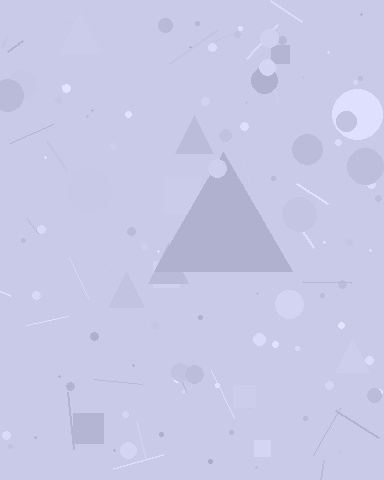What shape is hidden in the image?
A triangle is hidden in the image.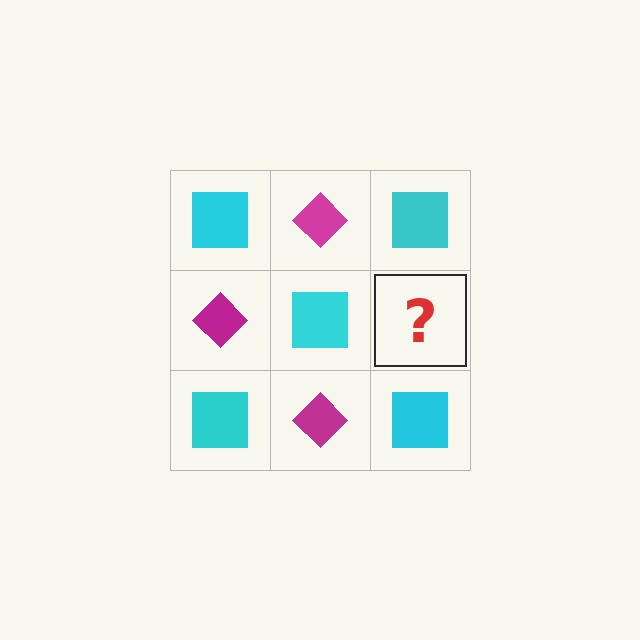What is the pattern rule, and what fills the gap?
The rule is that it alternates cyan square and magenta diamond in a checkerboard pattern. The gap should be filled with a magenta diamond.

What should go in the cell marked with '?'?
The missing cell should contain a magenta diamond.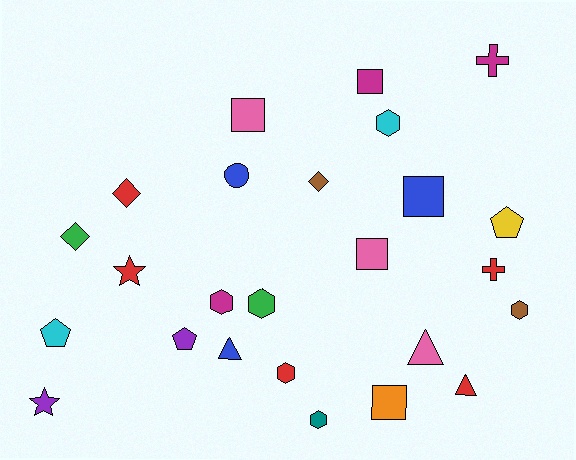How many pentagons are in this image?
There are 3 pentagons.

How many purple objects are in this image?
There are 2 purple objects.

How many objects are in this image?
There are 25 objects.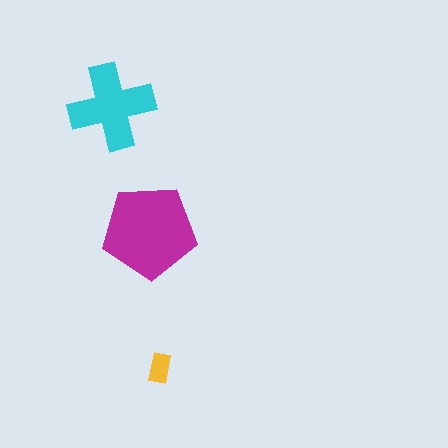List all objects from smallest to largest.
The yellow rectangle, the cyan cross, the magenta pentagon.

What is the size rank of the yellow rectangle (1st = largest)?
3rd.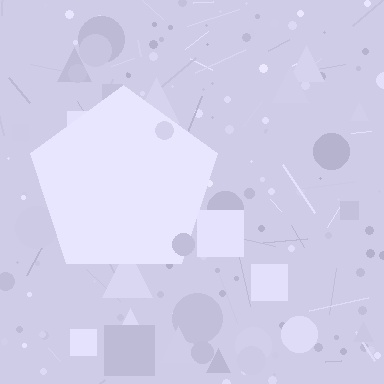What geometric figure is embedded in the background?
A pentagon is embedded in the background.